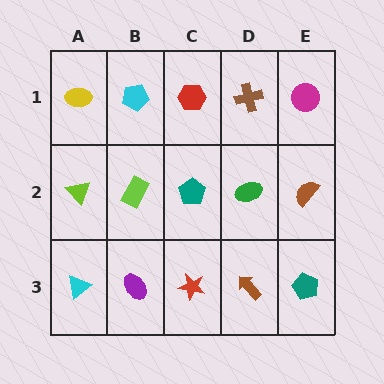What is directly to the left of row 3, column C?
A purple ellipse.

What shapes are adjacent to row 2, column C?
A red hexagon (row 1, column C), a red star (row 3, column C), a lime rectangle (row 2, column B), a green ellipse (row 2, column D).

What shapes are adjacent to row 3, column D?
A green ellipse (row 2, column D), a red star (row 3, column C), a teal pentagon (row 3, column E).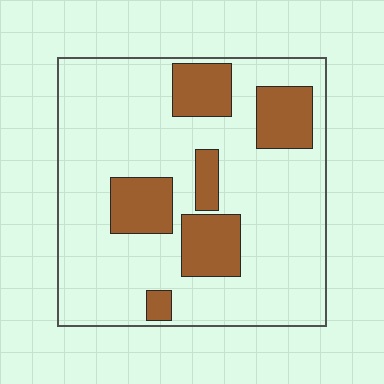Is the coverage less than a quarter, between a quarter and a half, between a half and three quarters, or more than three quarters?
Less than a quarter.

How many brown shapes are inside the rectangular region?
6.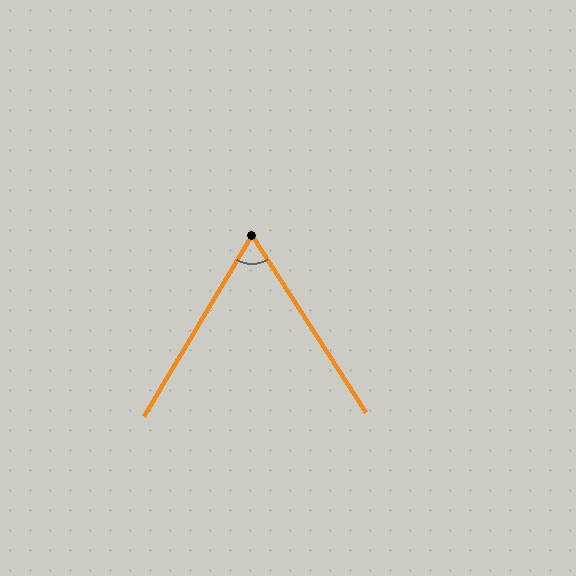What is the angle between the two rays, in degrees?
Approximately 64 degrees.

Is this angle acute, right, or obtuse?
It is acute.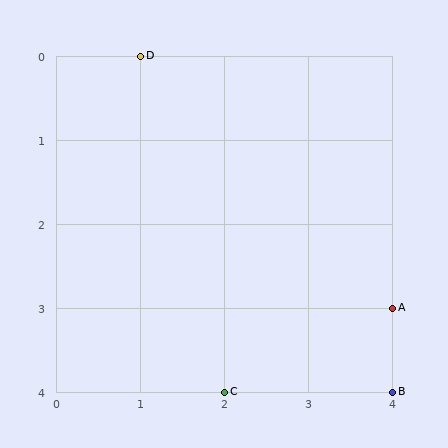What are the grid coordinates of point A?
Point A is at grid coordinates (4, 3).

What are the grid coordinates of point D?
Point D is at grid coordinates (1, 0).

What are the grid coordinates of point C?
Point C is at grid coordinates (2, 4).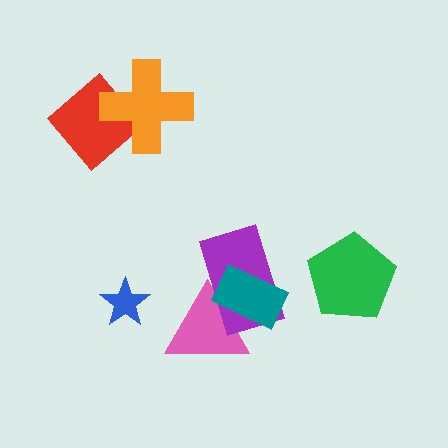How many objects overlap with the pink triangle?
2 objects overlap with the pink triangle.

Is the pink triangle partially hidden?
Yes, it is partially covered by another shape.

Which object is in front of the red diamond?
The orange cross is in front of the red diamond.